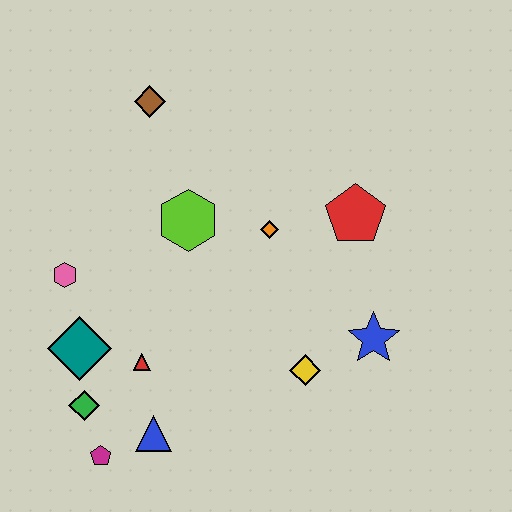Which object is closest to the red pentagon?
The orange diamond is closest to the red pentagon.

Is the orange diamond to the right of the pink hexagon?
Yes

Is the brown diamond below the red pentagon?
No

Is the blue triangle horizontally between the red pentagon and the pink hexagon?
Yes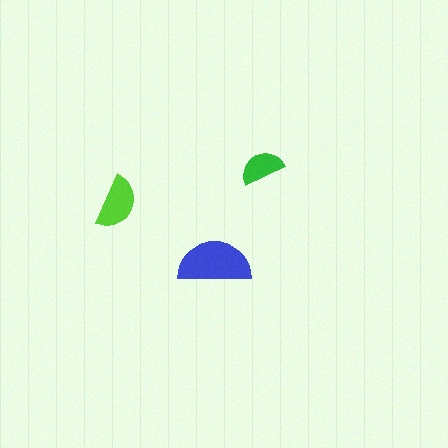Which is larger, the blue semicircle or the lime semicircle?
The blue one.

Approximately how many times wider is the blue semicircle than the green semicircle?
About 1.5 times wider.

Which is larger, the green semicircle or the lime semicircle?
The lime one.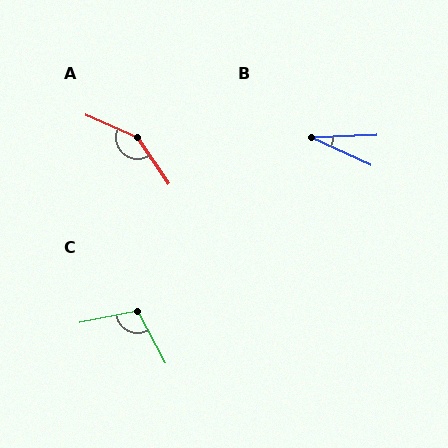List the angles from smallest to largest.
B (27°), C (107°), A (148°).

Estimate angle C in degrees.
Approximately 107 degrees.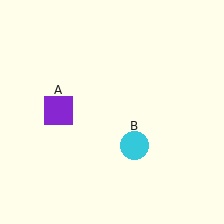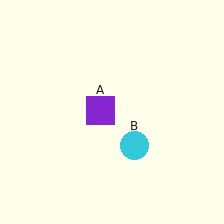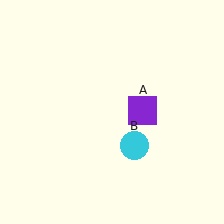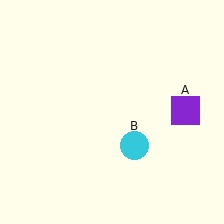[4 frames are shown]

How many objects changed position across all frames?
1 object changed position: purple square (object A).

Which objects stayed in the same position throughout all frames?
Cyan circle (object B) remained stationary.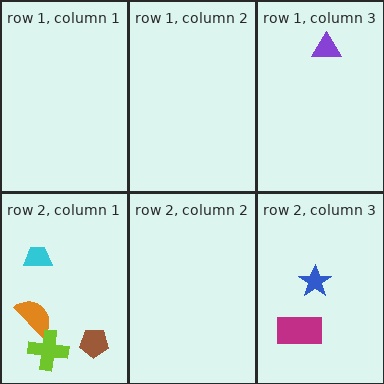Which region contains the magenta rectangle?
The row 2, column 3 region.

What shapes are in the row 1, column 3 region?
The purple triangle.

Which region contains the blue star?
The row 2, column 3 region.